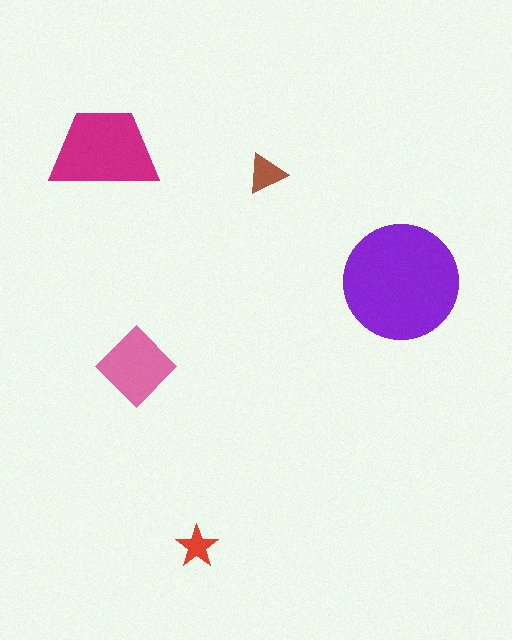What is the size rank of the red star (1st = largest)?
5th.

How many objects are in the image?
There are 5 objects in the image.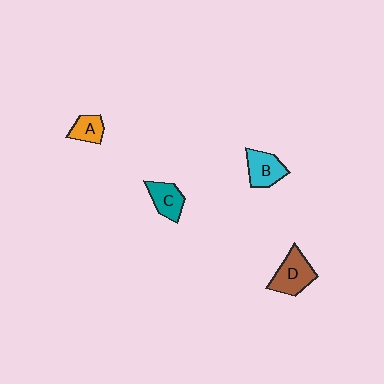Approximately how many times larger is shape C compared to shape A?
Approximately 1.3 times.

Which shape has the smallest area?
Shape A (orange).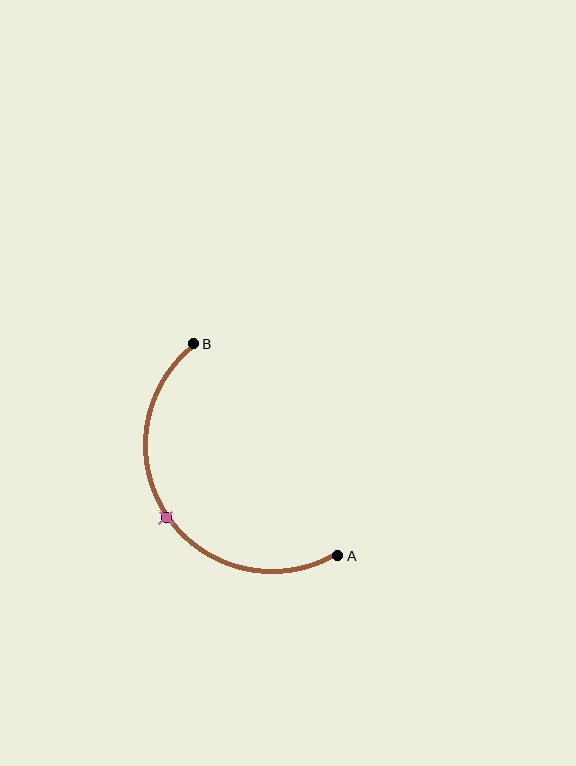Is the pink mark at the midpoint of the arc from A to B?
Yes. The pink mark lies on the arc at equal arc-length from both A and B — it is the arc midpoint.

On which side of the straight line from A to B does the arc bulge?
The arc bulges below and to the left of the straight line connecting A and B.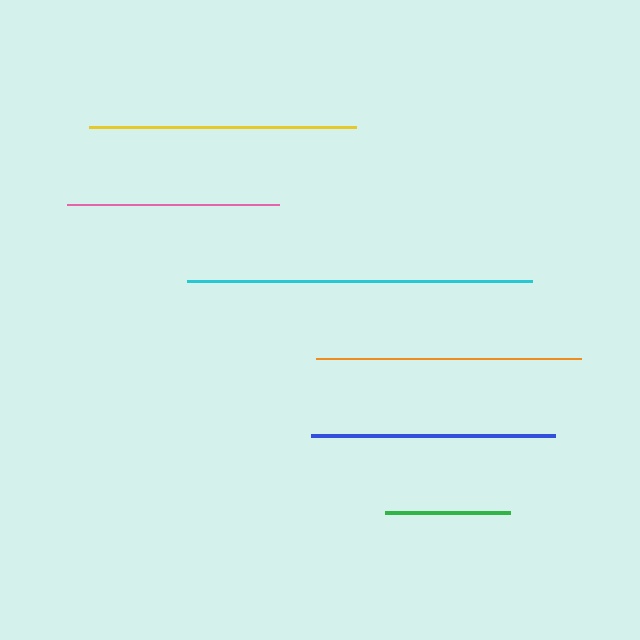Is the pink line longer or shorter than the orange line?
The orange line is longer than the pink line.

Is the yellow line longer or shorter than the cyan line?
The cyan line is longer than the yellow line.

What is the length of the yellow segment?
The yellow segment is approximately 267 pixels long.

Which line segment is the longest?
The cyan line is the longest at approximately 345 pixels.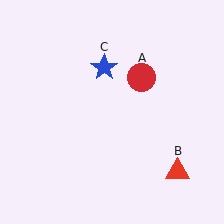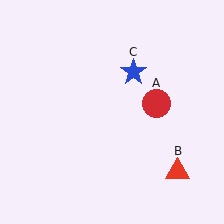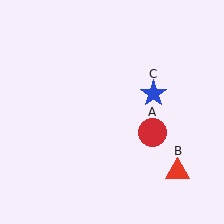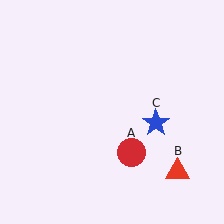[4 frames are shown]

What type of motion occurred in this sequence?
The red circle (object A), blue star (object C) rotated clockwise around the center of the scene.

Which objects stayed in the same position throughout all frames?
Red triangle (object B) remained stationary.